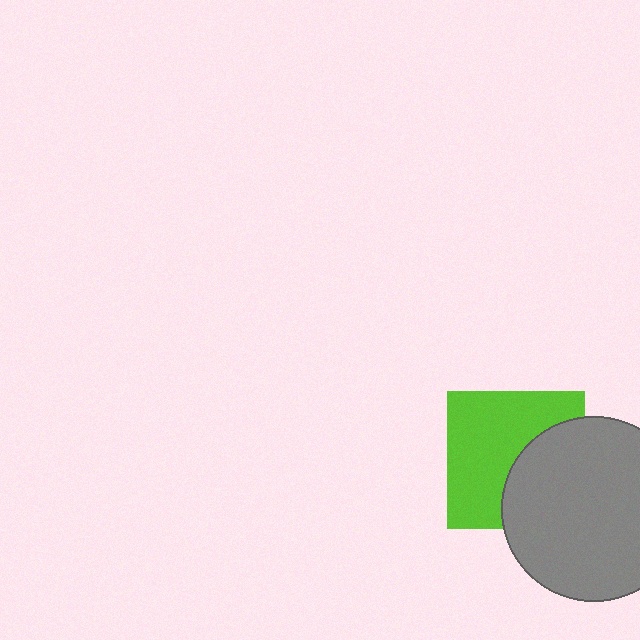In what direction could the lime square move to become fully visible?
The lime square could move left. That would shift it out from behind the gray circle entirely.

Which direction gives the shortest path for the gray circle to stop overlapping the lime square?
Moving right gives the shortest separation.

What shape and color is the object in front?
The object in front is a gray circle.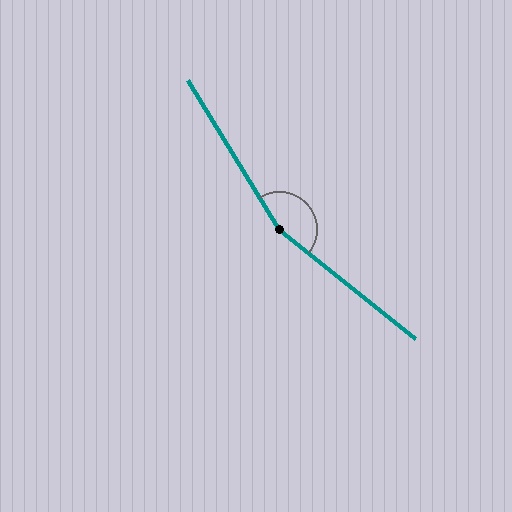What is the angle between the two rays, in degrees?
Approximately 160 degrees.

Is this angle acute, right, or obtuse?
It is obtuse.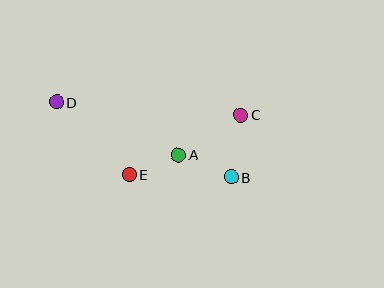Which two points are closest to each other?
Points A and E are closest to each other.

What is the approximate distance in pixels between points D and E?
The distance between D and E is approximately 103 pixels.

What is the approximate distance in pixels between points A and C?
The distance between A and C is approximately 74 pixels.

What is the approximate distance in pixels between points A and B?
The distance between A and B is approximately 57 pixels.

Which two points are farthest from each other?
Points B and D are farthest from each other.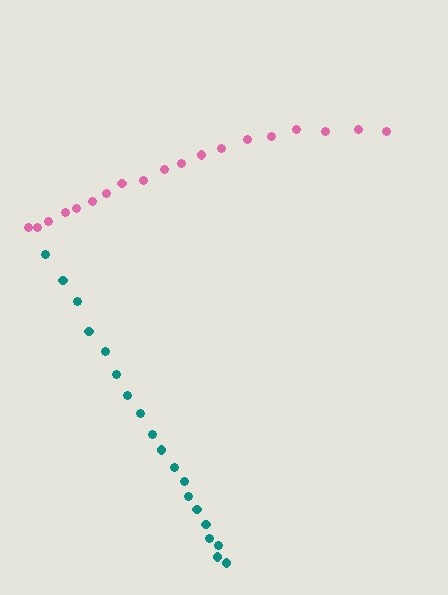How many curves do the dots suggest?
There are 2 distinct paths.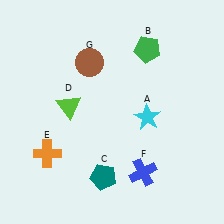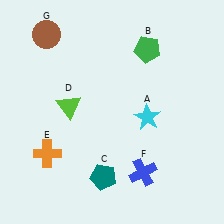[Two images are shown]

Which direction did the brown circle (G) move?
The brown circle (G) moved left.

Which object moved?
The brown circle (G) moved left.